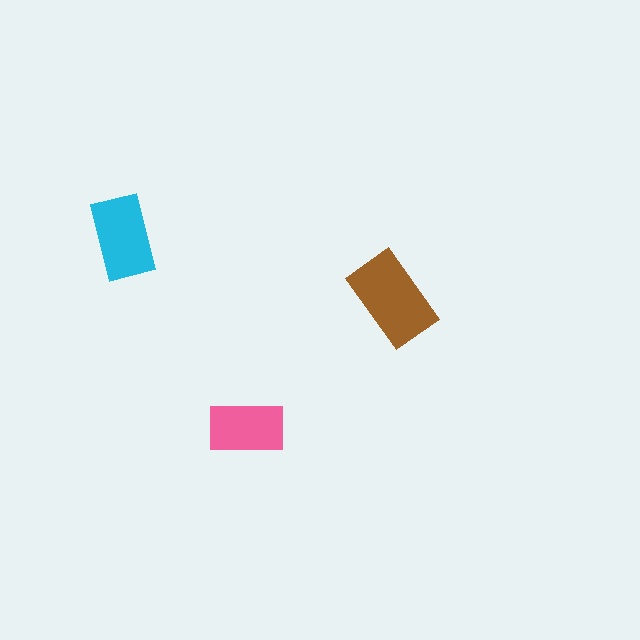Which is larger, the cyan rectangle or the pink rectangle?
The cyan one.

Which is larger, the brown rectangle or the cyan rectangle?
The brown one.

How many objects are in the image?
There are 3 objects in the image.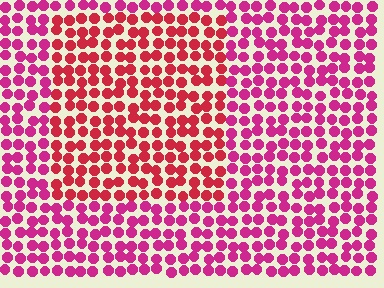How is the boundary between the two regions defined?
The boundary is defined purely by a slight shift in hue (about 28 degrees). Spacing, size, and orientation are identical on both sides.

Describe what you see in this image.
The image is filled with small magenta elements in a uniform arrangement. A rectangle-shaped region is visible where the elements are tinted to a slightly different hue, forming a subtle color boundary.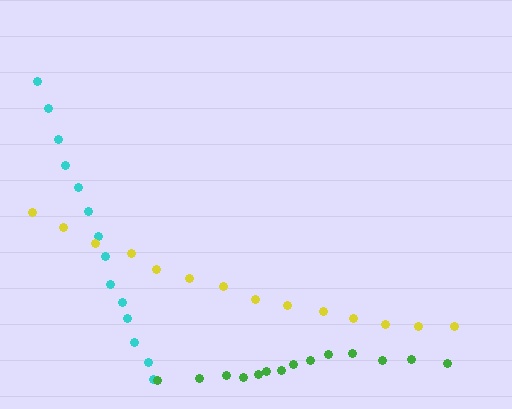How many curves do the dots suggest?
There are 3 distinct paths.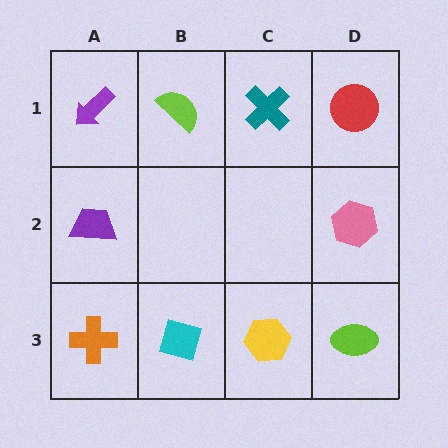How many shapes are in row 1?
4 shapes.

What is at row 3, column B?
A cyan diamond.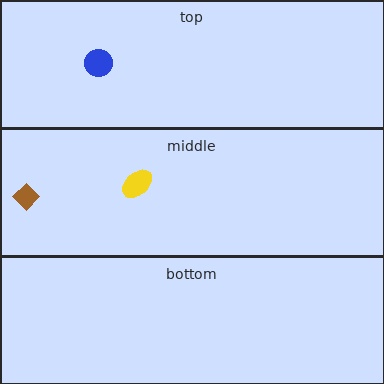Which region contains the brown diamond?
The middle region.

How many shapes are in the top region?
1.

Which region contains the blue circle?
The top region.